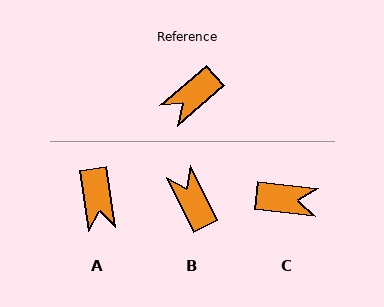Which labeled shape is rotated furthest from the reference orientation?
C, about 133 degrees away.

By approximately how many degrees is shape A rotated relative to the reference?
Approximately 58 degrees counter-clockwise.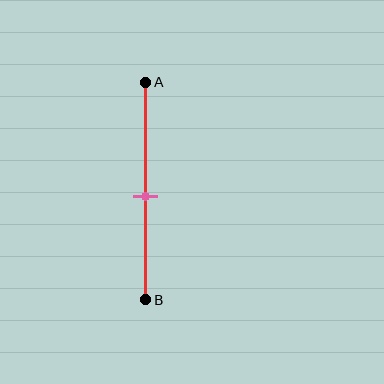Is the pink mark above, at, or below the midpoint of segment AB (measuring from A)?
The pink mark is approximately at the midpoint of segment AB.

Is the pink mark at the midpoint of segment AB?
Yes, the mark is approximately at the midpoint.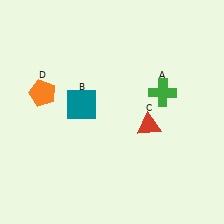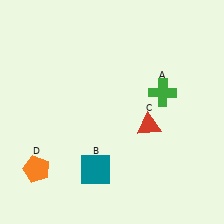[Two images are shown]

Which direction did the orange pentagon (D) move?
The orange pentagon (D) moved down.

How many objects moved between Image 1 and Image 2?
2 objects moved between the two images.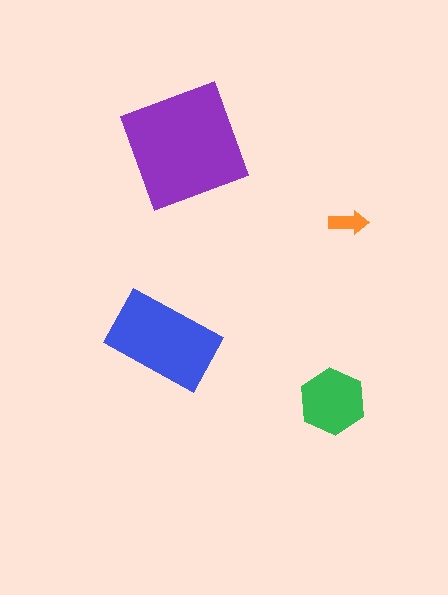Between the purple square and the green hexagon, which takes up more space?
The purple square.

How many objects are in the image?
There are 4 objects in the image.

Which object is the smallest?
The orange arrow.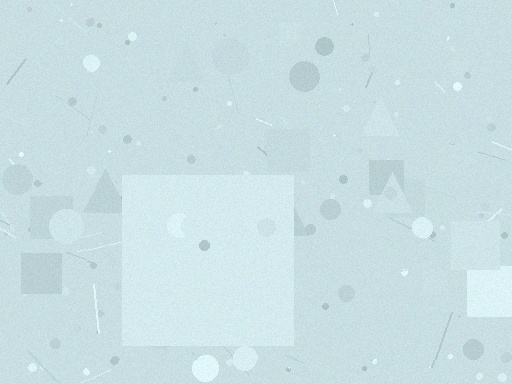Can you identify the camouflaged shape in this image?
The camouflaged shape is a square.